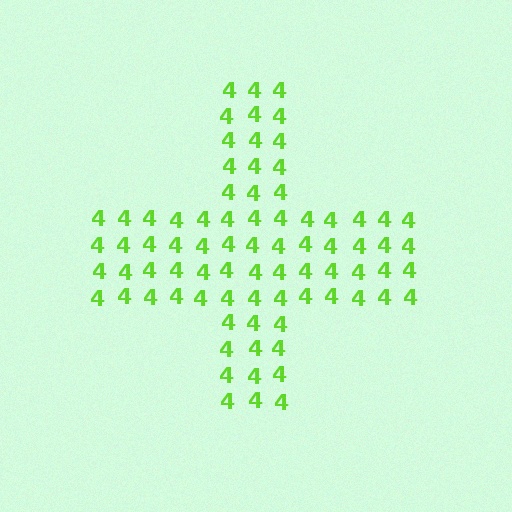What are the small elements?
The small elements are digit 4's.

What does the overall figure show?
The overall figure shows a cross.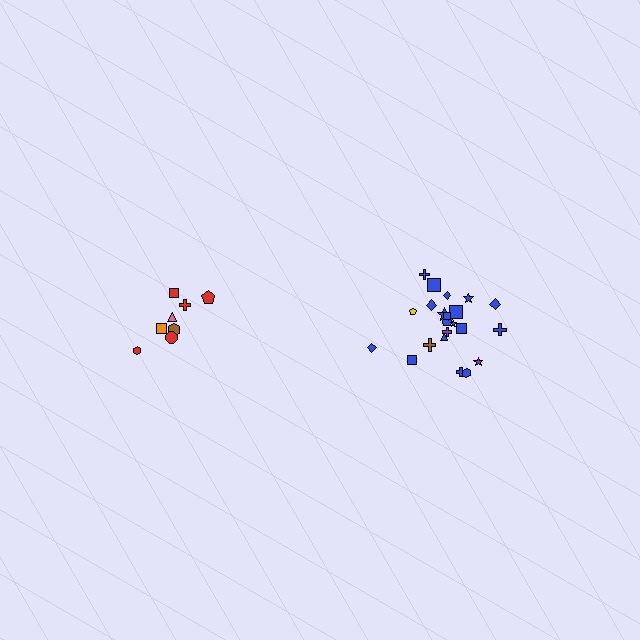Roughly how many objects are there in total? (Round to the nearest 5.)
Roughly 30 objects in total.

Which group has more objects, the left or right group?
The right group.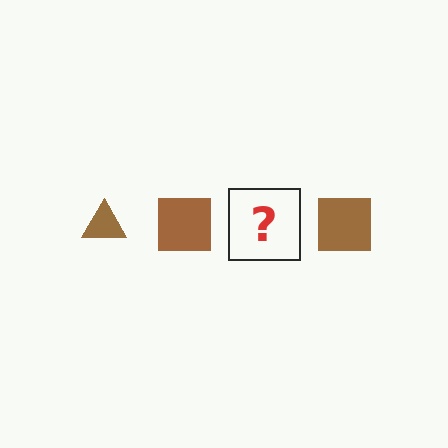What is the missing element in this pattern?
The missing element is a brown triangle.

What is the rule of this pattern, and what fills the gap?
The rule is that the pattern cycles through triangle, square shapes in brown. The gap should be filled with a brown triangle.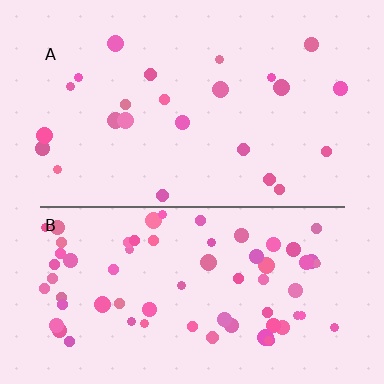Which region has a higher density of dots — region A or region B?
B (the bottom).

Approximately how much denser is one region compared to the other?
Approximately 2.9× — region B over region A.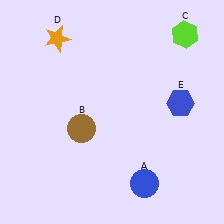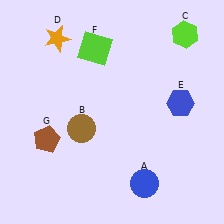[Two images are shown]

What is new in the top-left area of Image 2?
A lime square (F) was added in the top-left area of Image 2.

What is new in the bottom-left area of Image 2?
A brown pentagon (G) was added in the bottom-left area of Image 2.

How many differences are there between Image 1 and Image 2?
There are 2 differences between the two images.